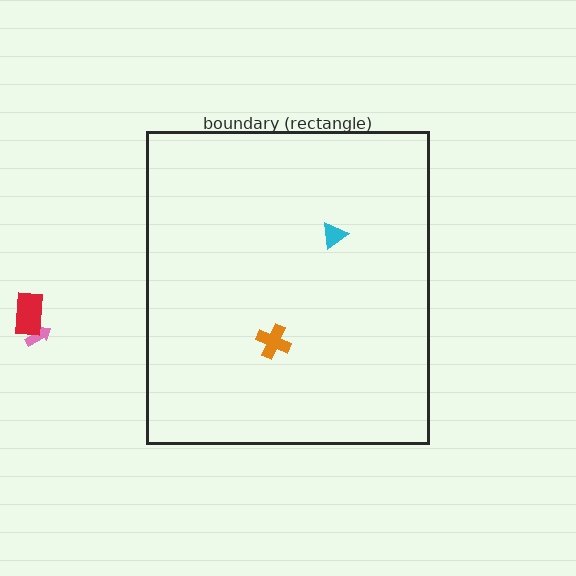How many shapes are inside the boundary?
2 inside, 2 outside.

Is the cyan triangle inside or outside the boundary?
Inside.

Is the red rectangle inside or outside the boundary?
Outside.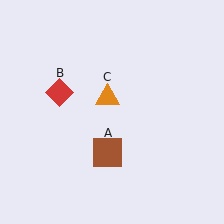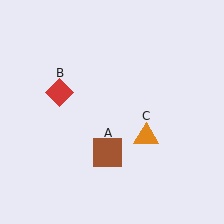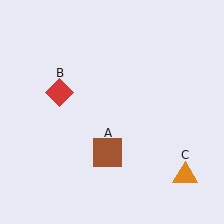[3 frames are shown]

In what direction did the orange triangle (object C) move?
The orange triangle (object C) moved down and to the right.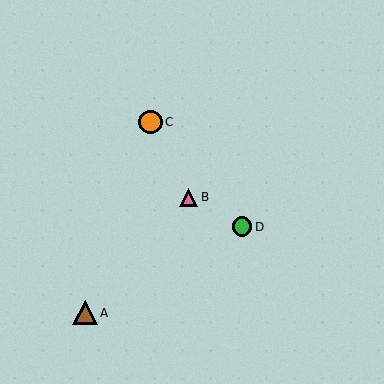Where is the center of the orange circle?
The center of the orange circle is at (151, 122).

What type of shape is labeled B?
Shape B is a pink triangle.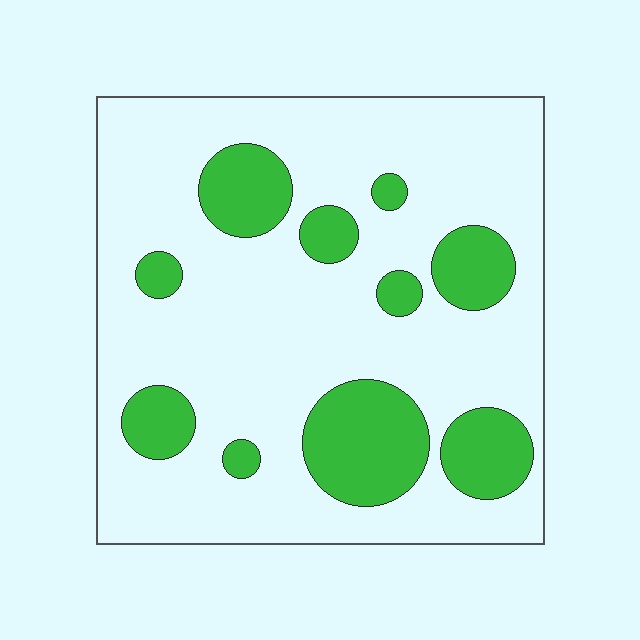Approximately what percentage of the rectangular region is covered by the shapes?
Approximately 25%.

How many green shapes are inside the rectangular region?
10.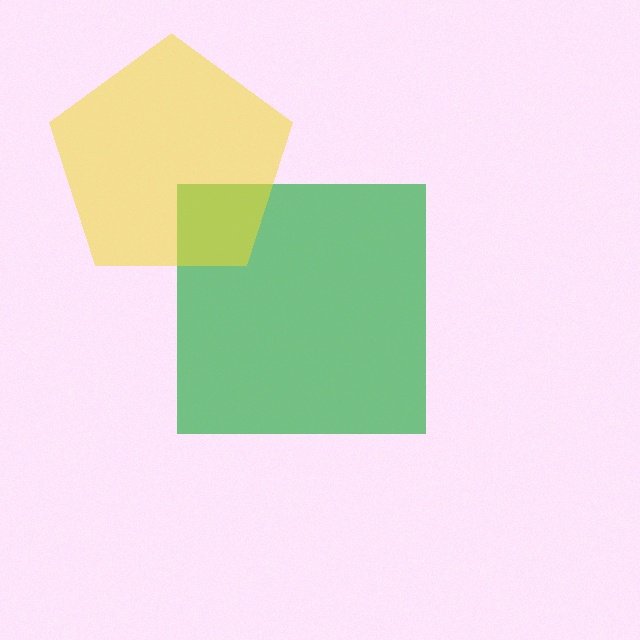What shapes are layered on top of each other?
The layered shapes are: a green square, a yellow pentagon.